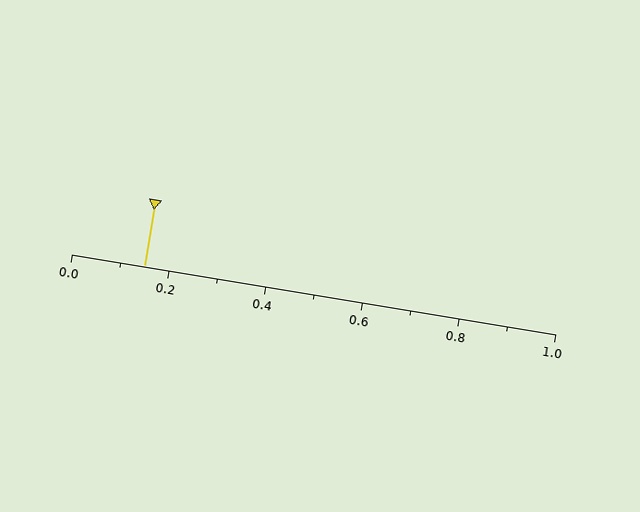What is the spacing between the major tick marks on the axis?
The major ticks are spaced 0.2 apart.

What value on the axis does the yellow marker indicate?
The marker indicates approximately 0.15.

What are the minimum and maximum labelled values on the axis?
The axis runs from 0.0 to 1.0.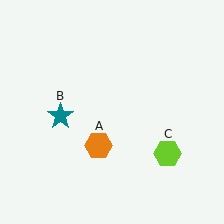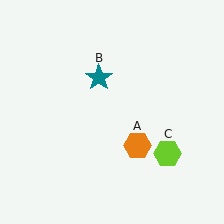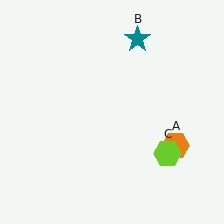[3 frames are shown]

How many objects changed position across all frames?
2 objects changed position: orange hexagon (object A), teal star (object B).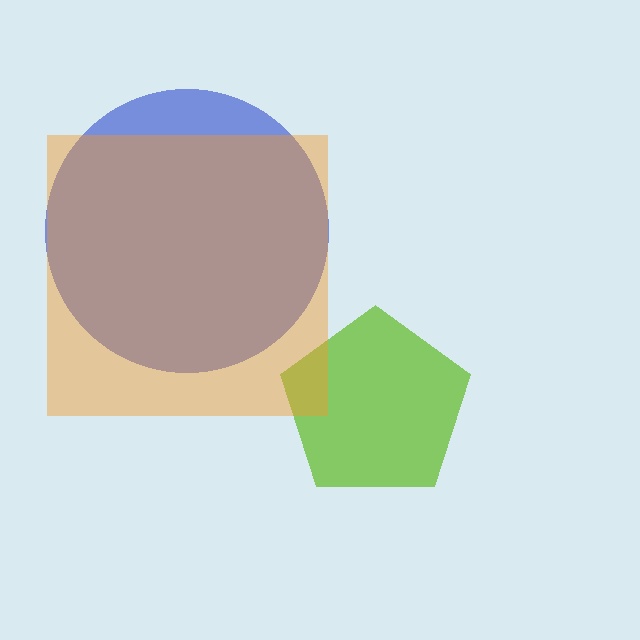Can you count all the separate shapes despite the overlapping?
Yes, there are 3 separate shapes.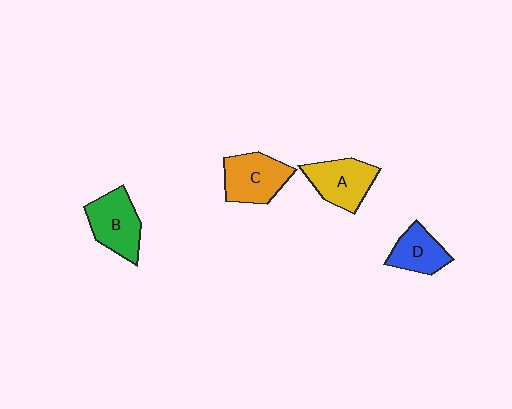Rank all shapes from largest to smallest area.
From largest to smallest: B (green), C (orange), A (yellow), D (blue).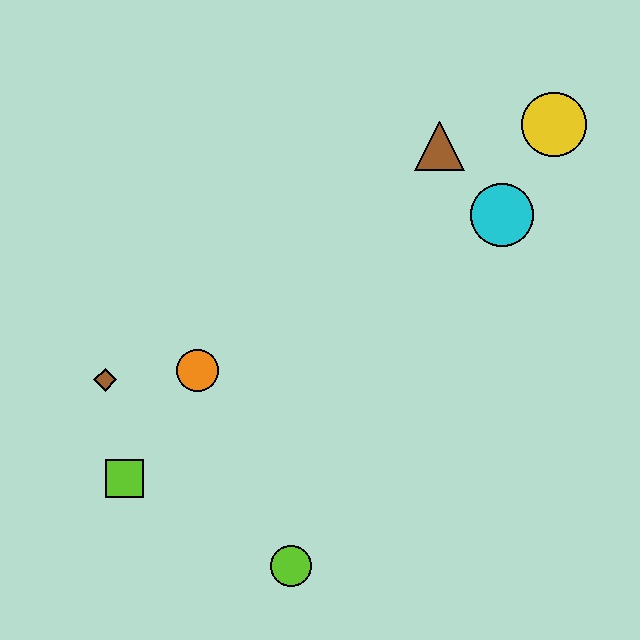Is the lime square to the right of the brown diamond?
Yes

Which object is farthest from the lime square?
The yellow circle is farthest from the lime square.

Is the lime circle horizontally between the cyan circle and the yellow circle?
No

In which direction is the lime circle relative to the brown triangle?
The lime circle is below the brown triangle.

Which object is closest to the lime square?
The brown diamond is closest to the lime square.